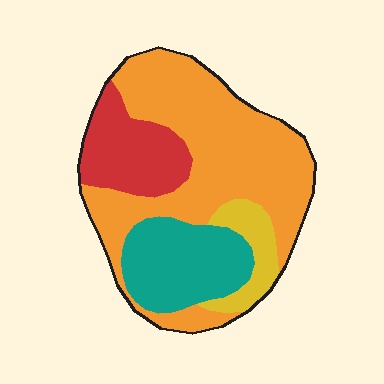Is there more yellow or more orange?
Orange.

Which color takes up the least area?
Yellow, at roughly 10%.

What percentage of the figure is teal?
Teal covers 21% of the figure.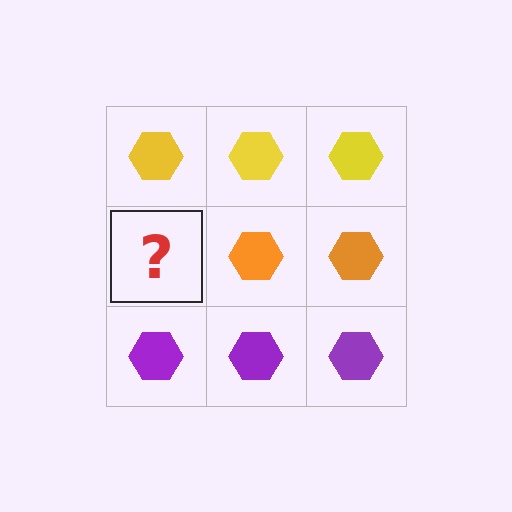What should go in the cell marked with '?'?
The missing cell should contain an orange hexagon.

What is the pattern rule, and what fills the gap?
The rule is that each row has a consistent color. The gap should be filled with an orange hexagon.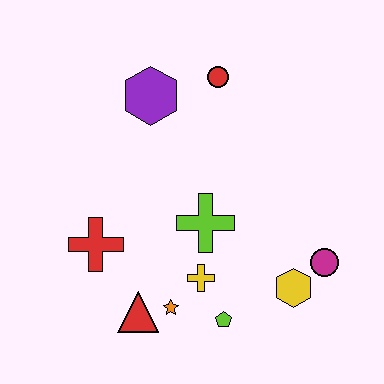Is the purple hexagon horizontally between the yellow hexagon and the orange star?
No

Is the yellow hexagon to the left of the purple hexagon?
No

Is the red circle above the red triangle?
Yes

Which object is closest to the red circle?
The purple hexagon is closest to the red circle.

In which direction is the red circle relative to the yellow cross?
The red circle is above the yellow cross.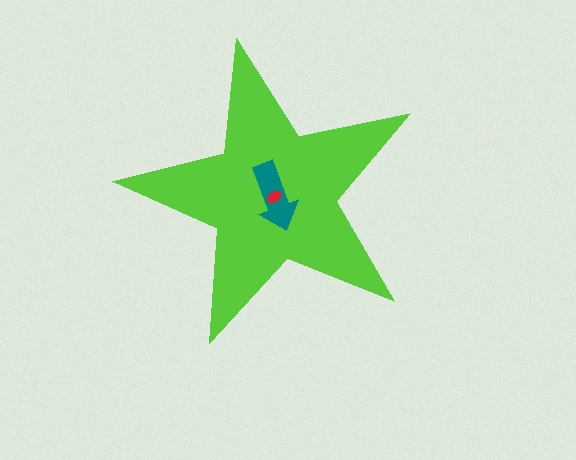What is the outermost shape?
The lime star.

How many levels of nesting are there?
3.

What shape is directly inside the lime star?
The teal arrow.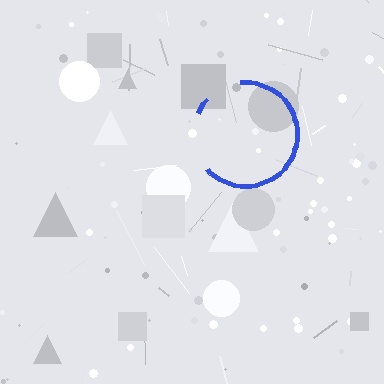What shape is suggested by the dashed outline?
The dashed outline suggests a circle.